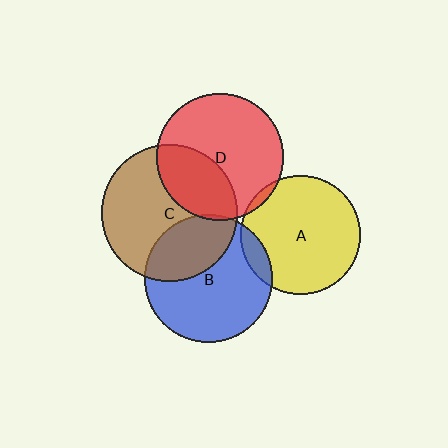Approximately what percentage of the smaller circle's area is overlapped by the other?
Approximately 5%.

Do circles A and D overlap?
Yes.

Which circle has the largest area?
Circle C (brown).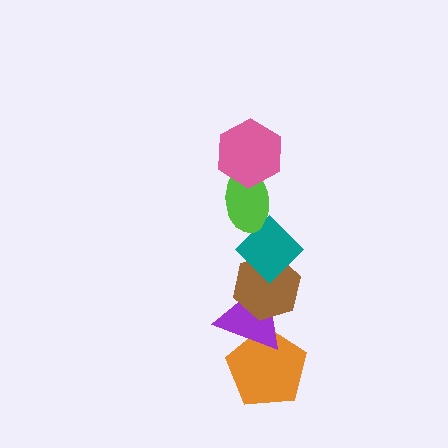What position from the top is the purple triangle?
The purple triangle is 5th from the top.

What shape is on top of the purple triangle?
The brown hexagon is on top of the purple triangle.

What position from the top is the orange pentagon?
The orange pentagon is 6th from the top.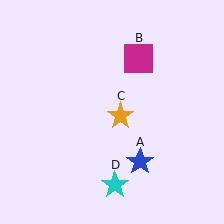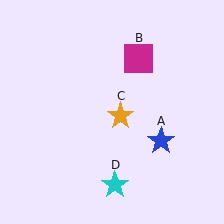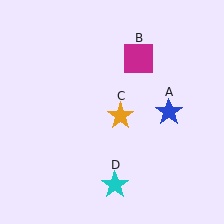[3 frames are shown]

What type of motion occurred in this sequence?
The blue star (object A) rotated counterclockwise around the center of the scene.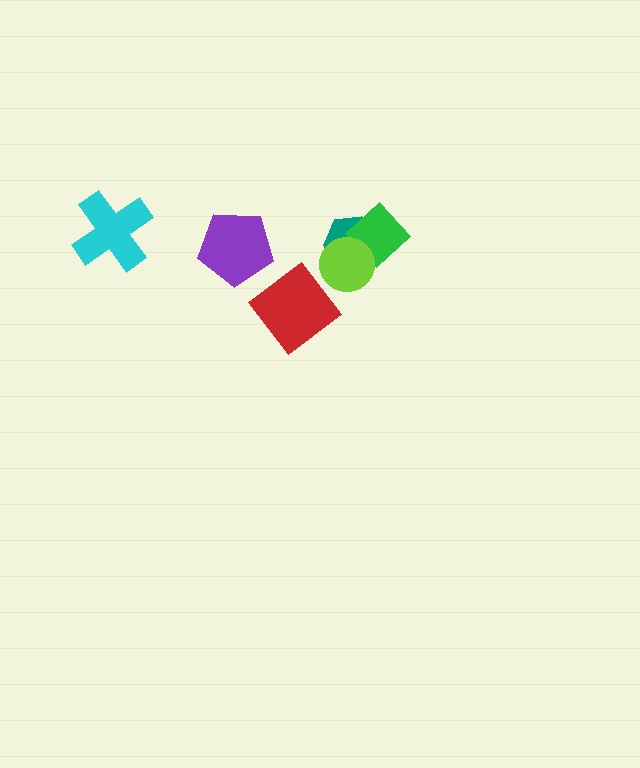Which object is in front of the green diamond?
The lime circle is in front of the green diamond.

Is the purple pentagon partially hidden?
No, no other shape covers it.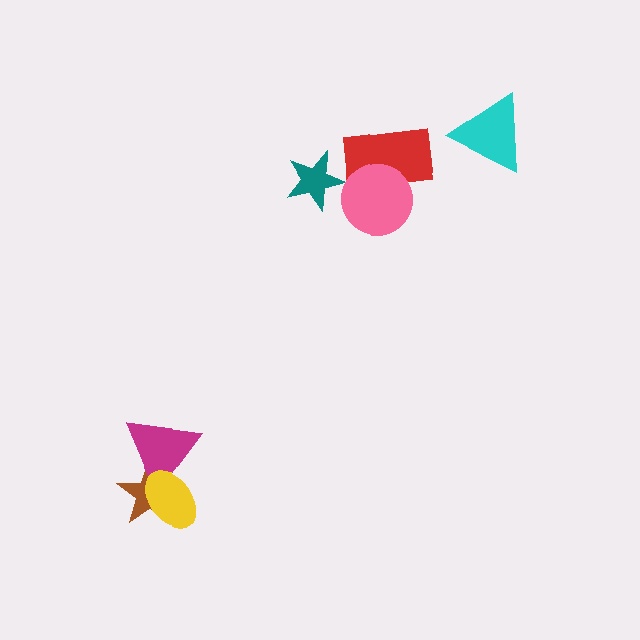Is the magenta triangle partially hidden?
Yes, it is partially covered by another shape.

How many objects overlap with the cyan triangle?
0 objects overlap with the cyan triangle.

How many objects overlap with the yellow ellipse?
2 objects overlap with the yellow ellipse.